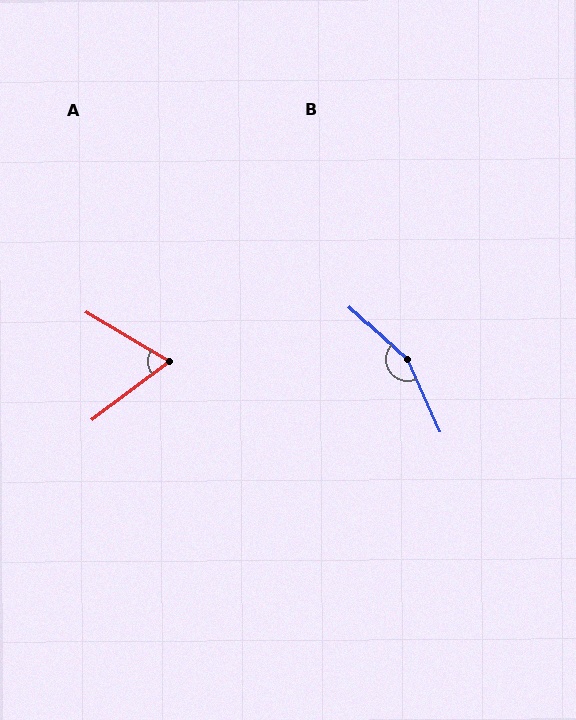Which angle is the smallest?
A, at approximately 67 degrees.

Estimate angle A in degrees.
Approximately 67 degrees.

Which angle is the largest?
B, at approximately 157 degrees.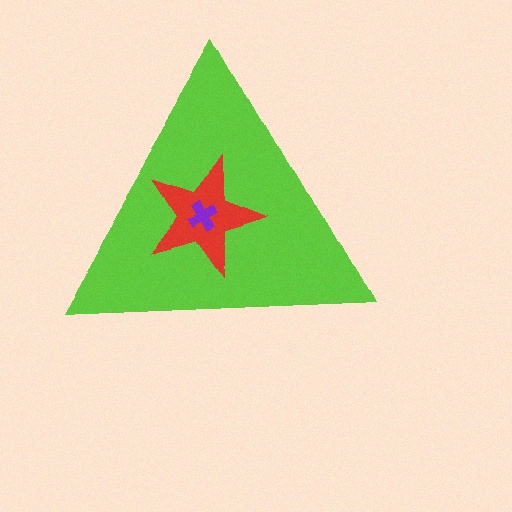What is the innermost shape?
The purple cross.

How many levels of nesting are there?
3.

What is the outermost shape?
The lime triangle.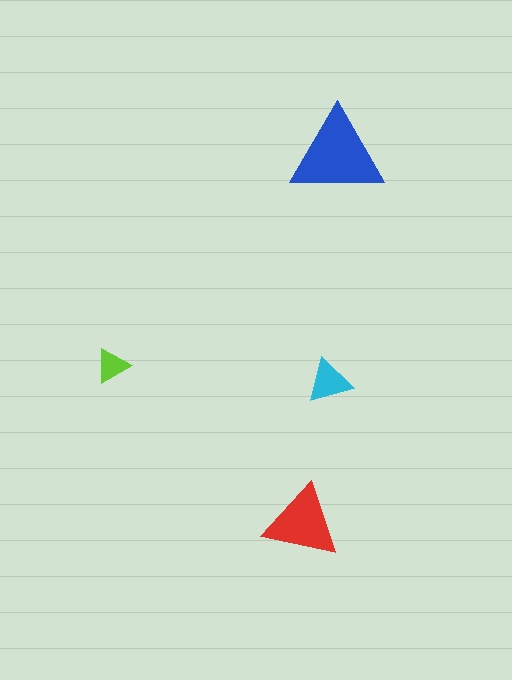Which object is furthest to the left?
The lime triangle is leftmost.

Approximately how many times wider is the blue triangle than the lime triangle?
About 2.5 times wider.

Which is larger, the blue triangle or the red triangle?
The blue one.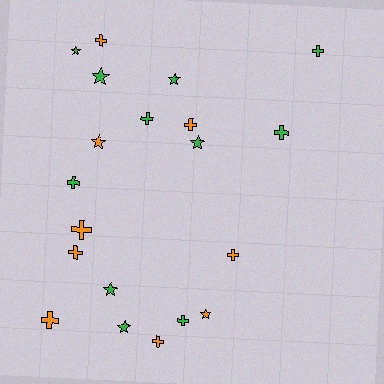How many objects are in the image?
There are 20 objects.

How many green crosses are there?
There are 5 green crosses.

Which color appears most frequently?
Green, with 11 objects.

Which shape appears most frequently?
Cross, with 12 objects.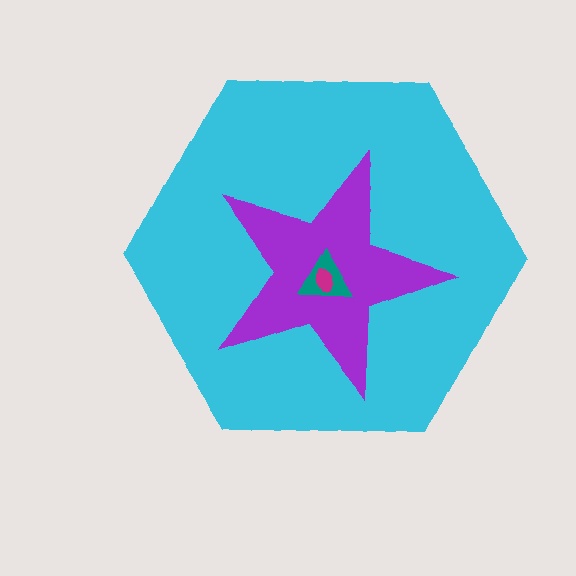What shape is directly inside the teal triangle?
The magenta ellipse.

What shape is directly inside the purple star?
The teal triangle.